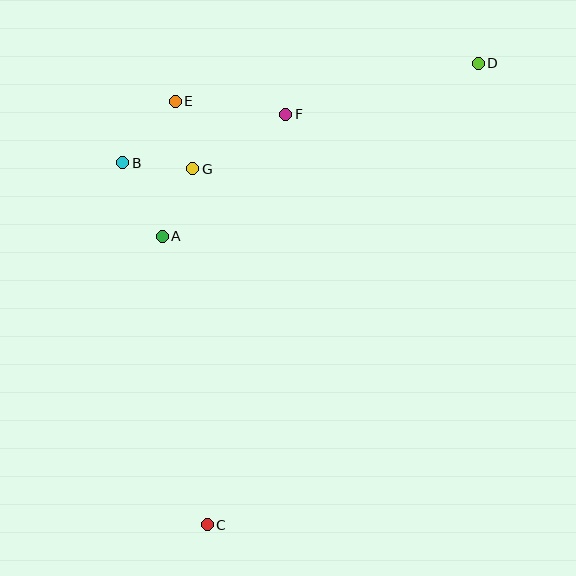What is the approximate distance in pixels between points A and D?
The distance between A and D is approximately 360 pixels.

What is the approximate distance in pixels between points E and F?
The distance between E and F is approximately 111 pixels.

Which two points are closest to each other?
Points B and G are closest to each other.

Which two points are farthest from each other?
Points C and D are farthest from each other.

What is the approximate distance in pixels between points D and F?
The distance between D and F is approximately 199 pixels.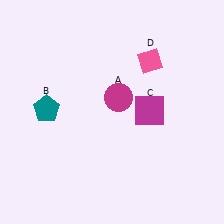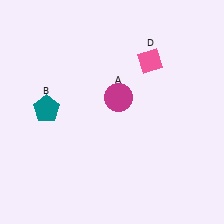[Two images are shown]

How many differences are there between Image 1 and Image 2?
There is 1 difference between the two images.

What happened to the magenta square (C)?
The magenta square (C) was removed in Image 2. It was in the top-right area of Image 1.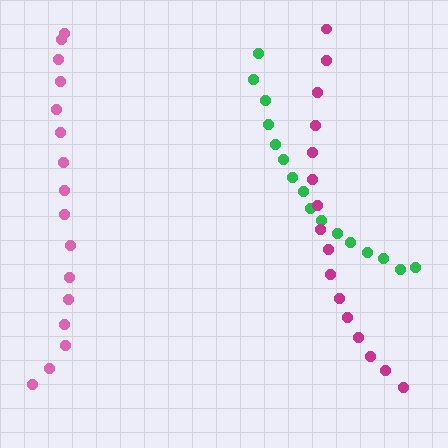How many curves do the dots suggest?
There are 3 distinct paths.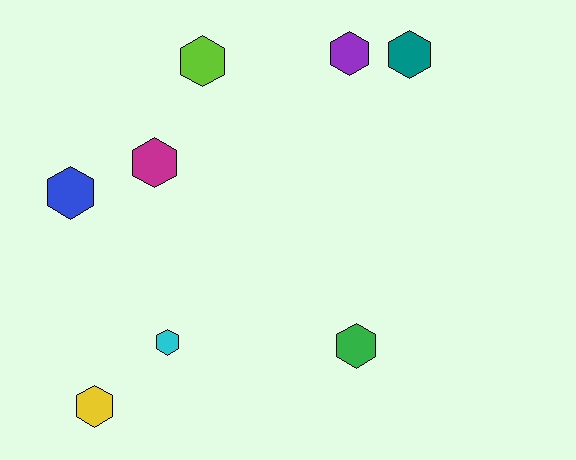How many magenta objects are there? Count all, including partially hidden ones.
There is 1 magenta object.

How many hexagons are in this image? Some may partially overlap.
There are 8 hexagons.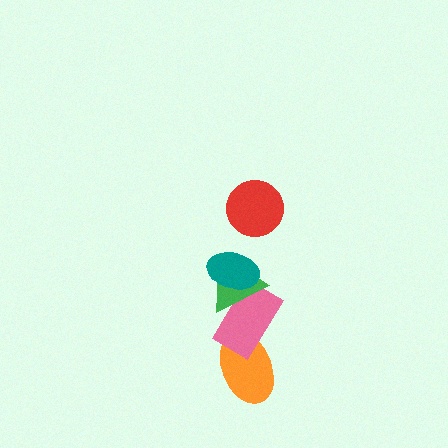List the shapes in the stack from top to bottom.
From top to bottom: the red circle, the teal ellipse, the green triangle, the pink rectangle, the orange ellipse.